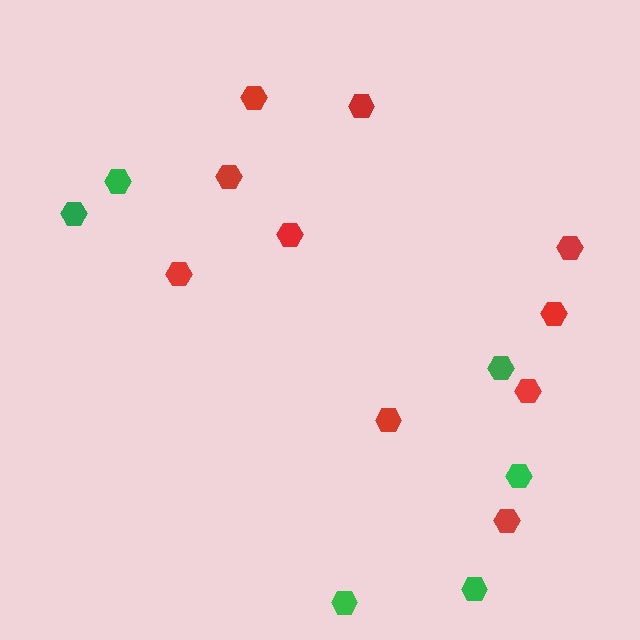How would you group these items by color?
There are 2 groups: one group of green hexagons (6) and one group of red hexagons (10).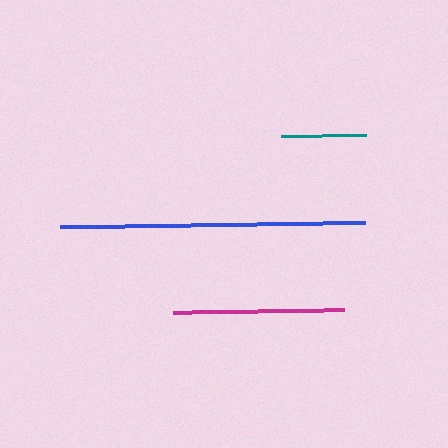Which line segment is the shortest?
The teal line is the shortest at approximately 85 pixels.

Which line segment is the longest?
The blue line is the longest at approximately 304 pixels.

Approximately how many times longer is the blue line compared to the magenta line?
The blue line is approximately 1.8 times the length of the magenta line.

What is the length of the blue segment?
The blue segment is approximately 304 pixels long.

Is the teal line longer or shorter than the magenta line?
The magenta line is longer than the teal line.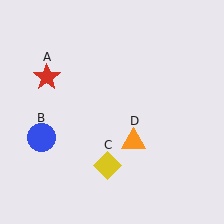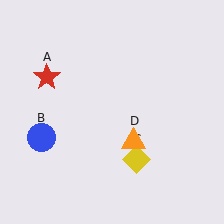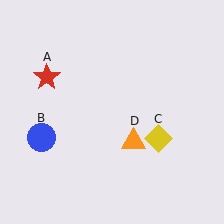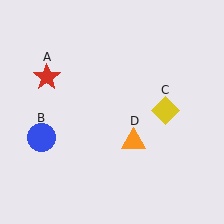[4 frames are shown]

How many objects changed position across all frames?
1 object changed position: yellow diamond (object C).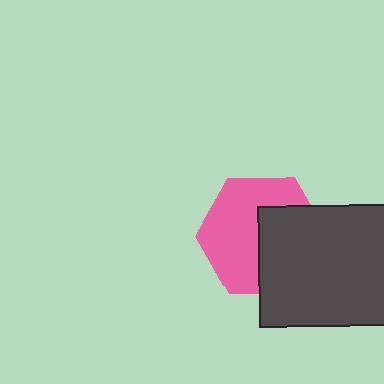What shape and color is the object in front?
The object in front is a dark gray rectangle.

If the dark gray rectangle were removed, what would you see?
You would see the complete pink hexagon.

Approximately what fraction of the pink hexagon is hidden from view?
Roughly 43% of the pink hexagon is hidden behind the dark gray rectangle.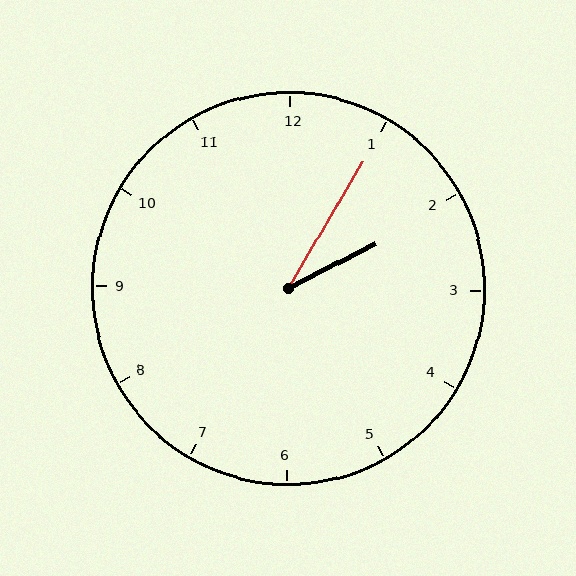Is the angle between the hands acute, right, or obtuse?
It is acute.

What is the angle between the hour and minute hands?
Approximately 32 degrees.